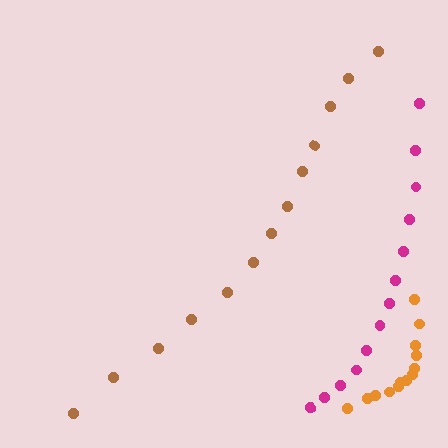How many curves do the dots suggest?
There are 3 distinct paths.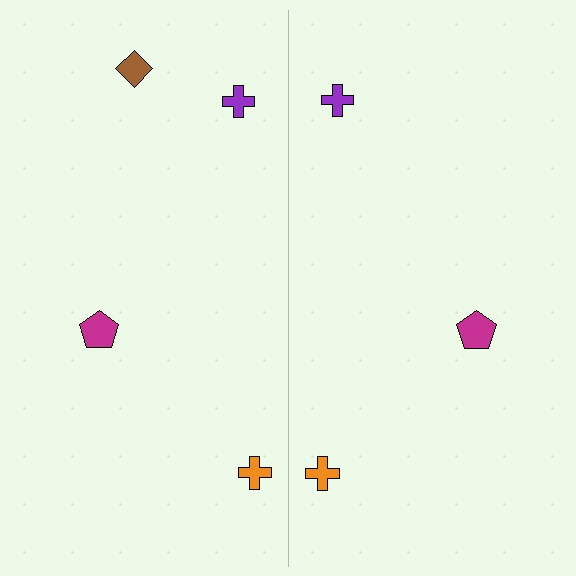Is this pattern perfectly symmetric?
No, the pattern is not perfectly symmetric. A brown diamond is missing from the right side.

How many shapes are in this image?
There are 7 shapes in this image.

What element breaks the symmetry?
A brown diamond is missing from the right side.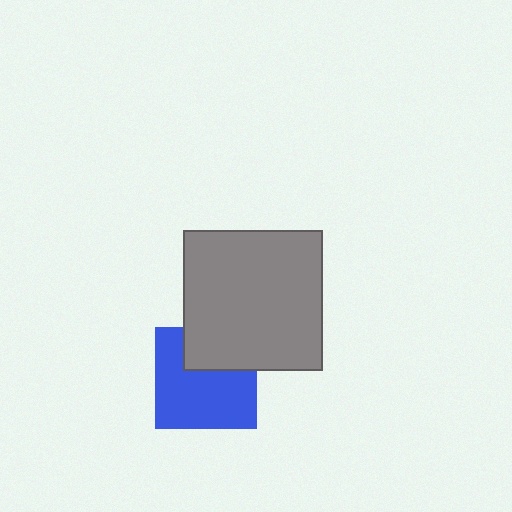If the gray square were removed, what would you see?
You would see the complete blue square.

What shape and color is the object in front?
The object in front is a gray square.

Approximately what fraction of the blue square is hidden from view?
Roughly 31% of the blue square is hidden behind the gray square.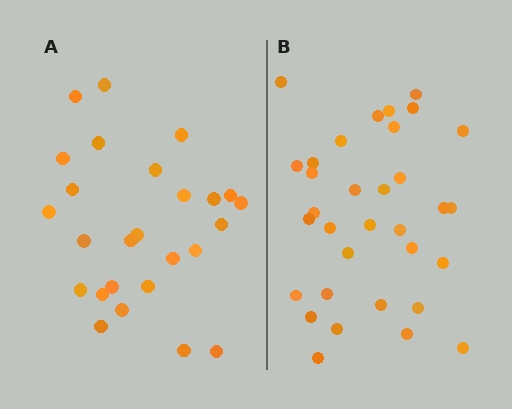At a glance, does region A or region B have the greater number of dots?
Region B (the right region) has more dots.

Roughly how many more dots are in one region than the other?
Region B has roughly 8 or so more dots than region A.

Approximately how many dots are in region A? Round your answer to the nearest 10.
About 30 dots. (The exact count is 26, which rounds to 30.)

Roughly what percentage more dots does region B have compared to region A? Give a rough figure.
About 25% more.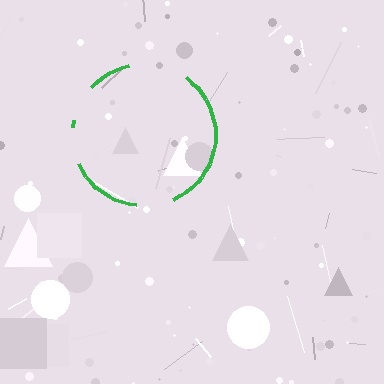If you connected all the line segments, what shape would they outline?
They would outline a circle.